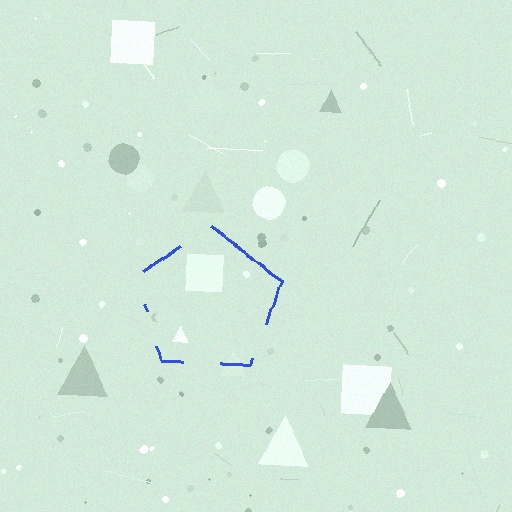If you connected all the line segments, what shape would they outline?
They would outline a pentagon.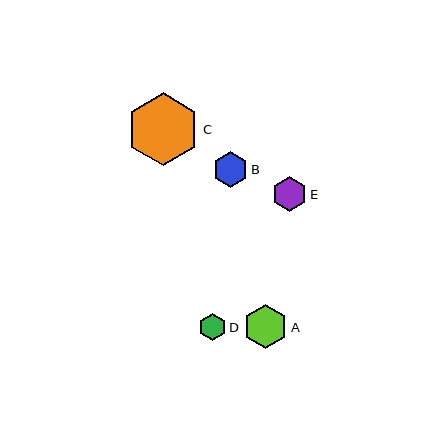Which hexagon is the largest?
Hexagon C is the largest with a size of approximately 73 pixels.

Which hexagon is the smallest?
Hexagon D is the smallest with a size of approximately 27 pixels.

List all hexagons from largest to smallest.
From largest to smallest: C, A, B, E, D.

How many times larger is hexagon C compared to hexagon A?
Hexagon C is approximately 1.7 times the size of hexagon A.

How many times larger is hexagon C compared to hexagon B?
Hexagon C is approximately 2.1 times the size of hexagon B.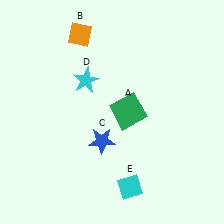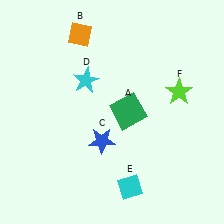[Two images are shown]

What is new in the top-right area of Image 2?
A lime star (F) was added in the top-right area of Image 2.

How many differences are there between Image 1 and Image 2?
There is 1 difference between the two images.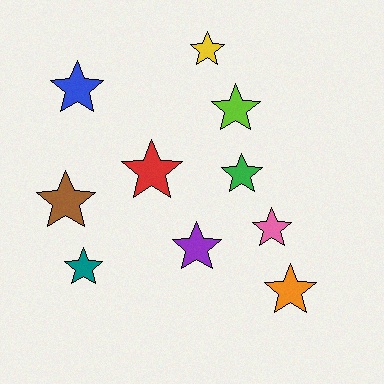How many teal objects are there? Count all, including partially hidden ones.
There is 1 teal object.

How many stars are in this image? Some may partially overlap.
There are 10 stars.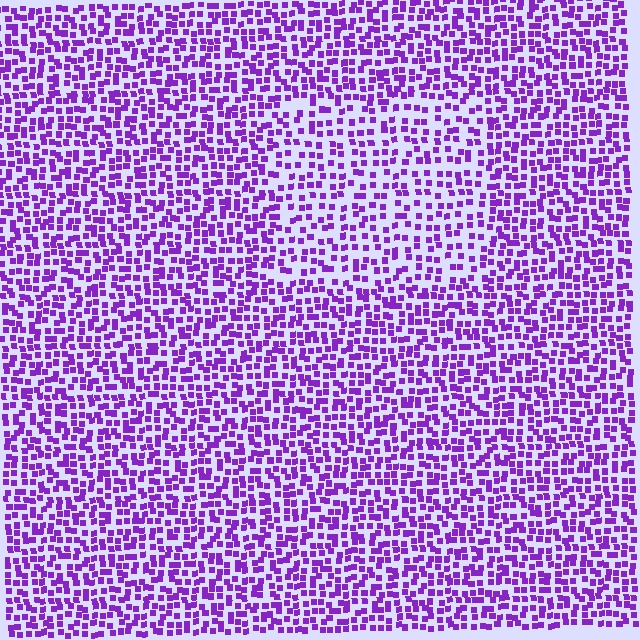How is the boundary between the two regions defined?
The boundary is defined by a change in element density (approximately 1.6x ratio). All elements are the same color, size, and shape.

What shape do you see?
I see a rectangle.